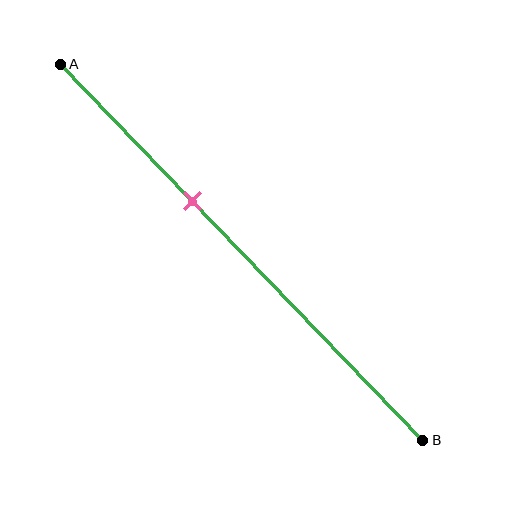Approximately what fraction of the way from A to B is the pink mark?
The pink mark is approximately 35% of the way from A to B.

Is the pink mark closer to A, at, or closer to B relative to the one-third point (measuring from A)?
The pink mark is closer to point B than the one-third point of segment AB.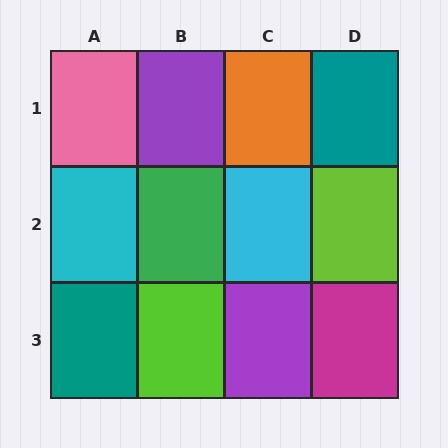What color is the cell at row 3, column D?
Magenta.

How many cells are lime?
2 cells are lime.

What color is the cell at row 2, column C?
Cyan.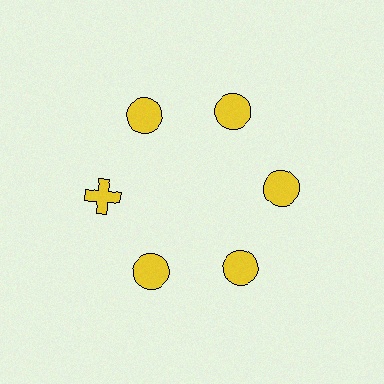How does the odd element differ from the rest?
It has a different shape: cross instead of circle.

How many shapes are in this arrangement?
There are 6 shapes arranged in a ring pattern.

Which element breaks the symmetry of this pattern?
The yellow cross at roughly the 9 o'clock position breaks the symmetry. All other shapes are yellow circles.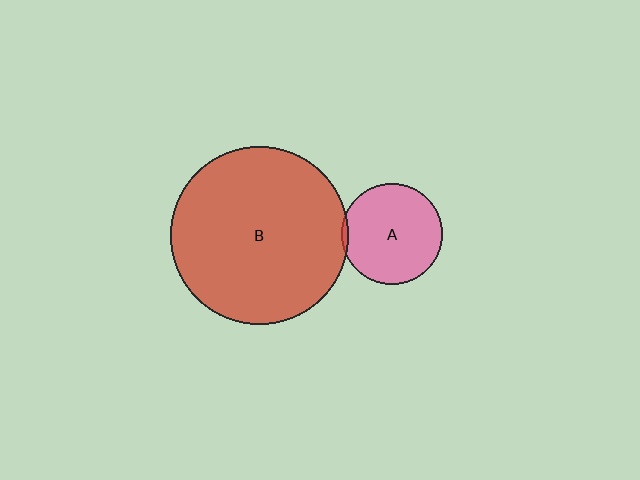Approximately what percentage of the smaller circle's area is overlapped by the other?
Approximately 5%.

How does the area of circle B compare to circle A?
Approximately 3.1 times.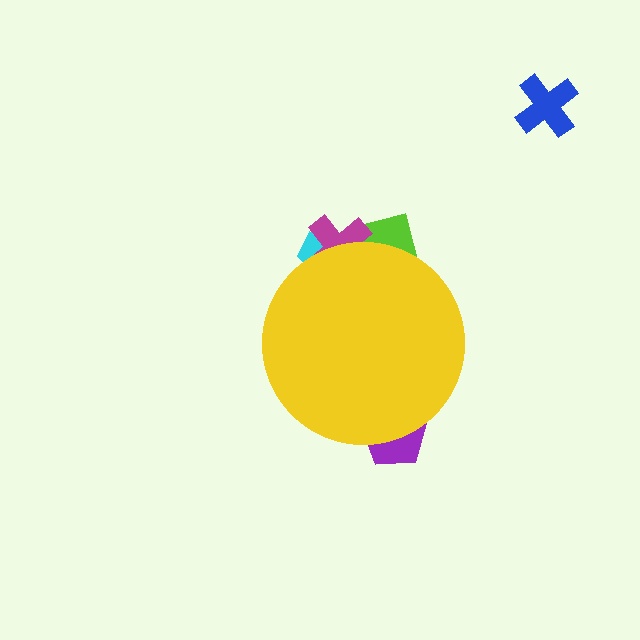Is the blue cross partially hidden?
No, the blue cross is fully visible.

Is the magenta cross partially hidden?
Yes, the magenta cross is partially hidden behind the yellow circle.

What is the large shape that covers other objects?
A yellow circle.